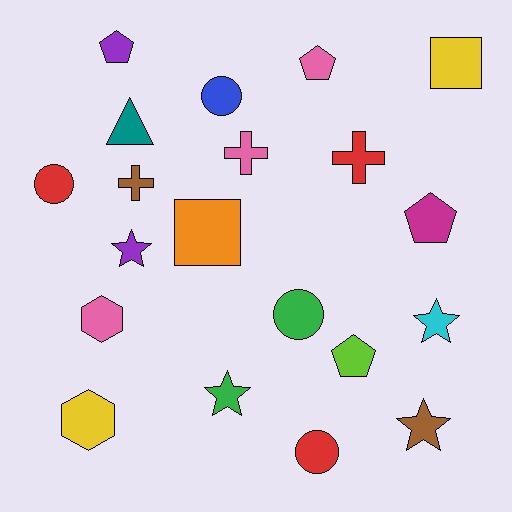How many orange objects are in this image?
There is 1 orange object.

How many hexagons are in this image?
There are 2 hexagons.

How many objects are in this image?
There are 20 objects.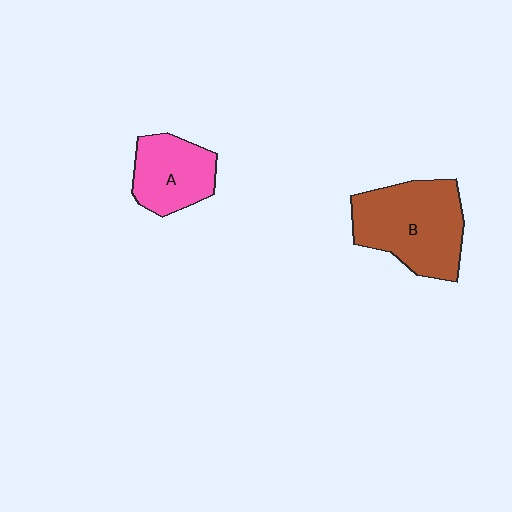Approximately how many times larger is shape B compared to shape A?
Approximately 1.6 times.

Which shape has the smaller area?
Shape A (pink).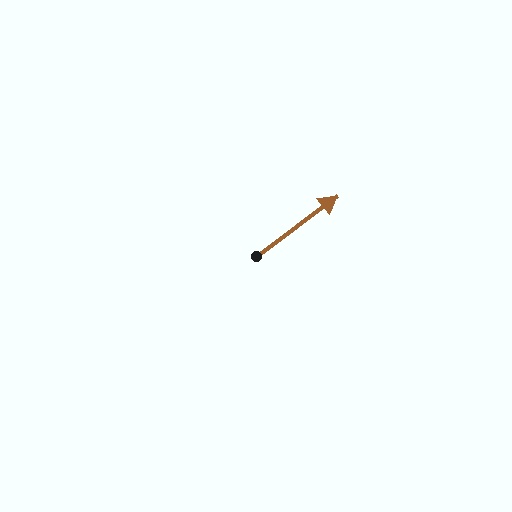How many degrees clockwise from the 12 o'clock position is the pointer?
Approximately 53 degrees.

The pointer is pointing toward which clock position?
Roughly 2 o'clock.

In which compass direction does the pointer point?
Northeast.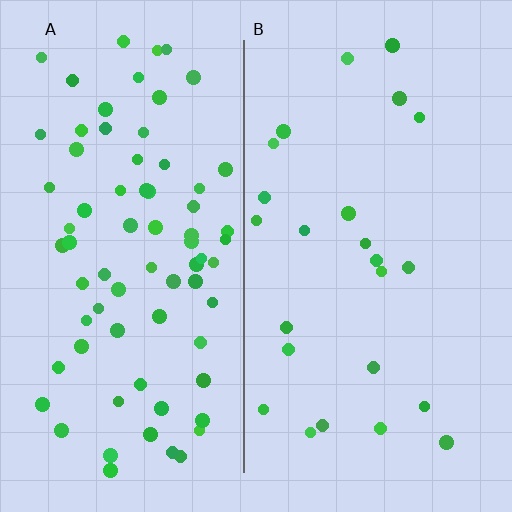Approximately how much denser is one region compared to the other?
Approximately 3.1× — region A over region B.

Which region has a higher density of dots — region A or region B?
A (the left).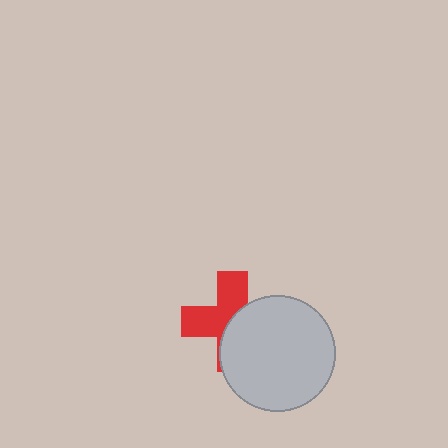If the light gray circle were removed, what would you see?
You would see the complete red cross.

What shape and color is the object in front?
The object in front is a light gray circle.